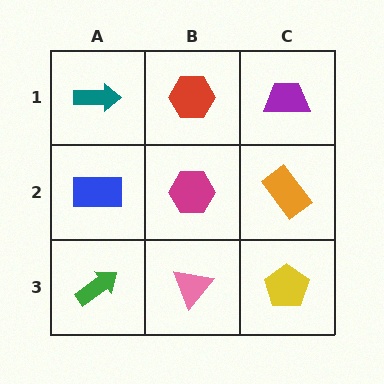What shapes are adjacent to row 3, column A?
A blue rectangle (row 2, column A), a pink triangle (row 3, column B).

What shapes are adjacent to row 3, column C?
An orange rectangle (row 2, column C), a pink triangle (row 3, column B).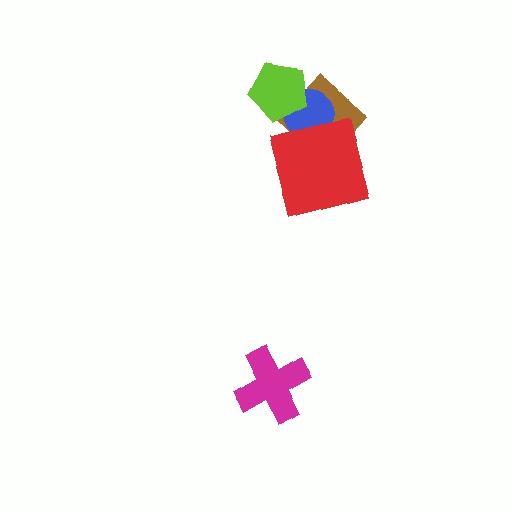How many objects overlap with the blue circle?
3 objects overlap with the blue circle.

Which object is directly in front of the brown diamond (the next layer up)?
The blue circle is directly in front of the brown diamond.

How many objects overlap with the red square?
2 objects overlap with the red square.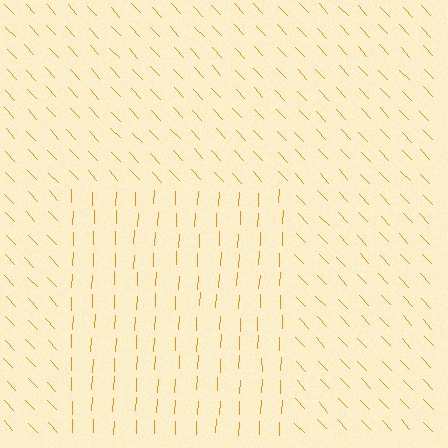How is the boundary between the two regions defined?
The boundary is defined purely by a change in line orientation (approximately 45 degrees difference). All lines are the same color and thickness.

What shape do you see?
I see a rectangle.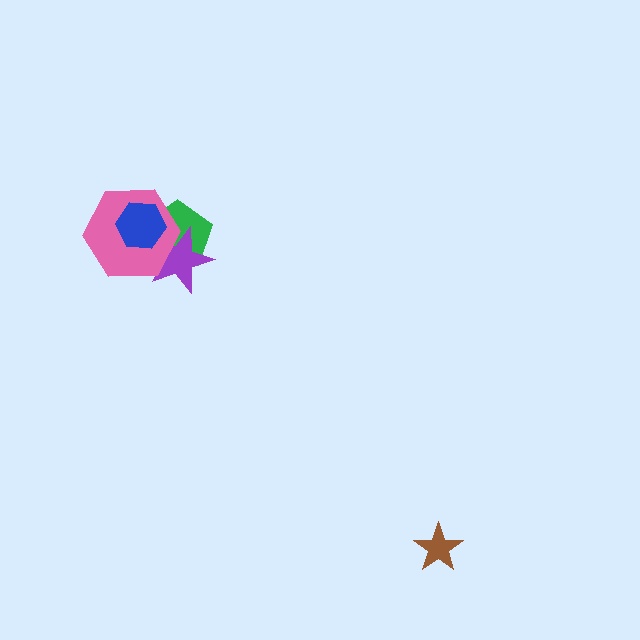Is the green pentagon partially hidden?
Yes, it is partially covered by another shape.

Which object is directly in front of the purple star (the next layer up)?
The pink hexagon is directly in front of the purple star.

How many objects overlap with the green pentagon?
3 objects overlap with the green pentagon.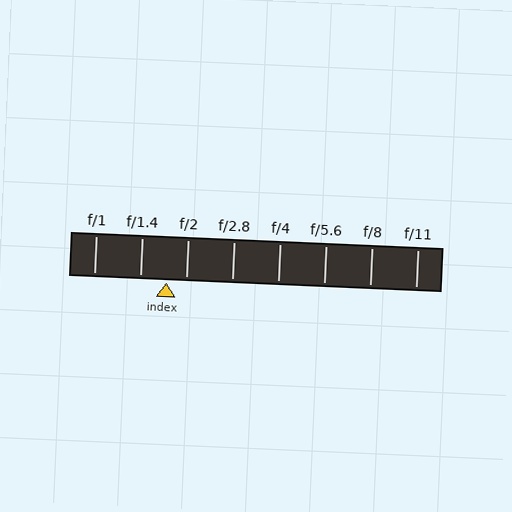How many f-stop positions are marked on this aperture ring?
There are 8 f-stop positions marked.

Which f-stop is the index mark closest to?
The index mark is closest to f/2.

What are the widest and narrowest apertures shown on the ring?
The widest aperture shown is f/1 and the narrowest is f/11.